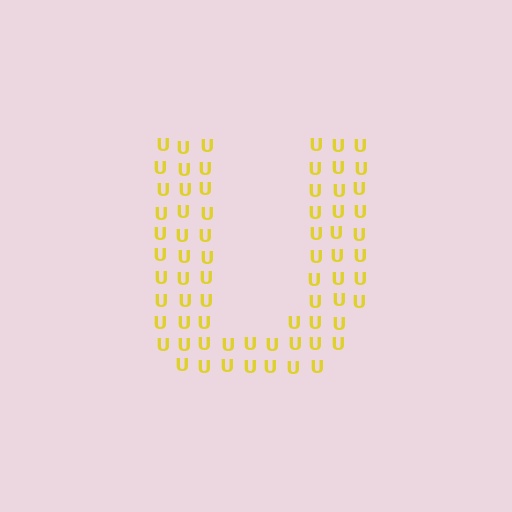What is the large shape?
The large shape is the letter U.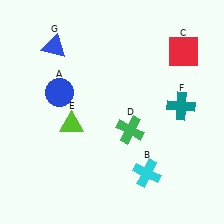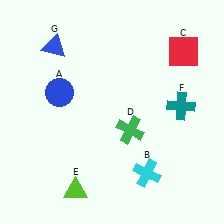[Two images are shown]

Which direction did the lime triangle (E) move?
The lime triangle (E) moved down.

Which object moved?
The lime triangle (E) moved down.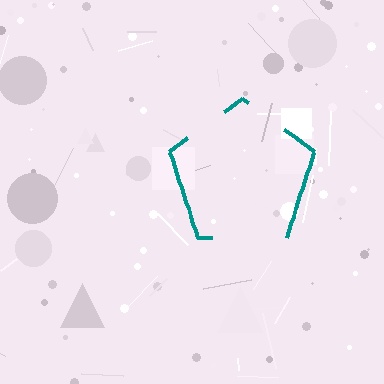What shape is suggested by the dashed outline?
The dashed outline suggests a pentagon.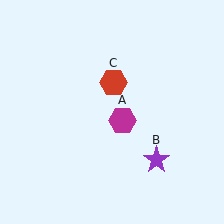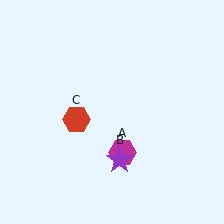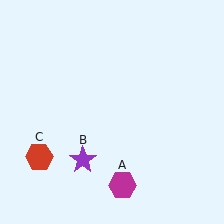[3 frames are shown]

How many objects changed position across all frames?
3 objects changed position: magenta hexagon (object A), purple star (object B), red hexagon (object C).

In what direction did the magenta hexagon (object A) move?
The magenta hexagon (object A) moved down.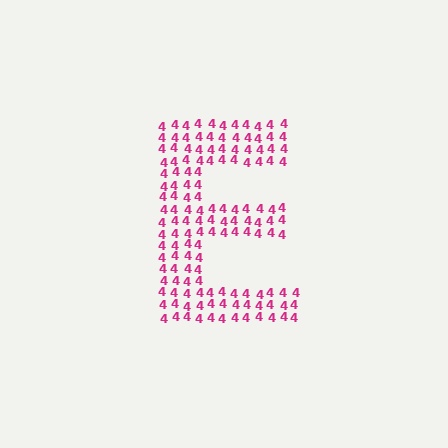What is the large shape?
The large shape is the letter E.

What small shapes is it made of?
It is made of small digit 4's.